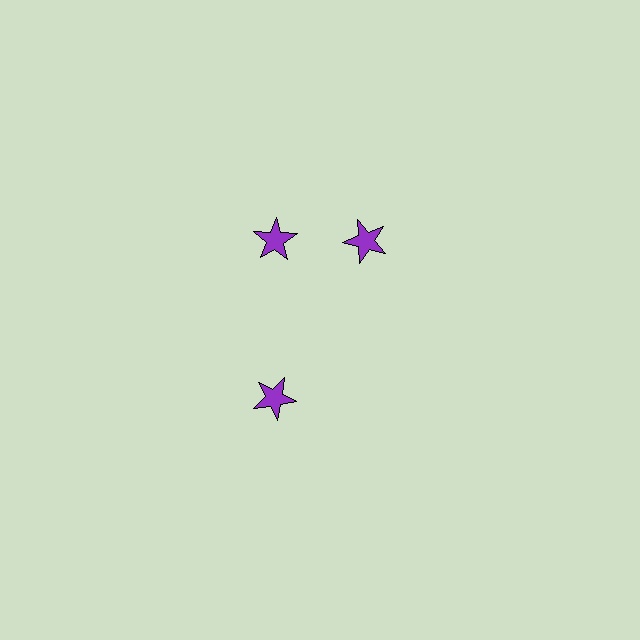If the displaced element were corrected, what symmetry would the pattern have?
It would have 3-fold rotational symmetry — the pattern would map onto itself every 120 degrees.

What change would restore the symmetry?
The symmetry would be restored by rotating it back into even spacing with its neighbors so that all 3 stars sit at equal angles and equal distance from the center.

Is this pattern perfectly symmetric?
No. The 3 purple stars are arranged in a ring, but one element near the 3 o'clock position is rotated out of alignment along the ring, breaking the 3-fold rotational symmetry.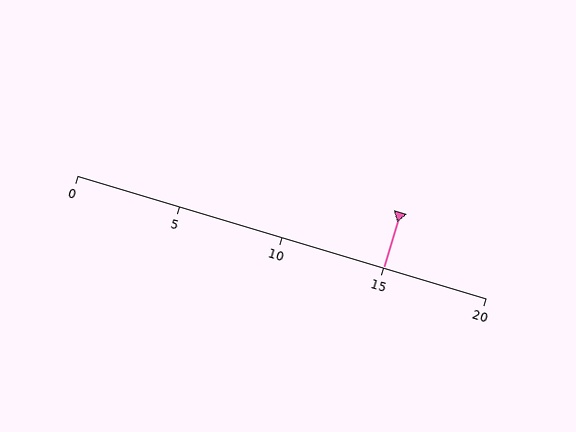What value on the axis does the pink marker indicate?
The marker indicates approximately 15.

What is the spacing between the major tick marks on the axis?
The major ticks are spaced 5 apart.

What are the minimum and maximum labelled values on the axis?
The axis runs from 0 to 20.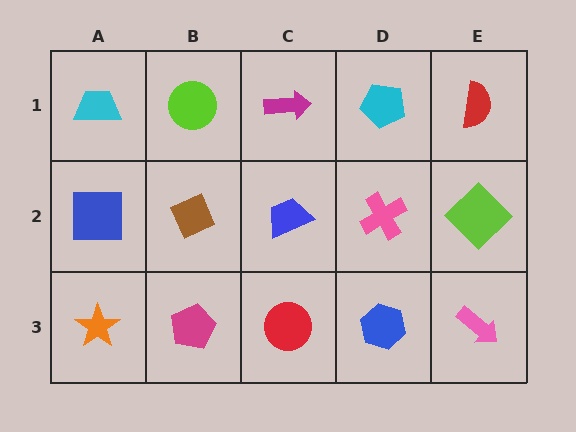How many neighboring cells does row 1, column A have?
2.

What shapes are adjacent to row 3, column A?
A blue square (row 2, column A), a magenta pentagon (row 3, column B).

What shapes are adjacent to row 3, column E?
A lime diamond (row 2, column E), a blue hexagon (row 3, column D).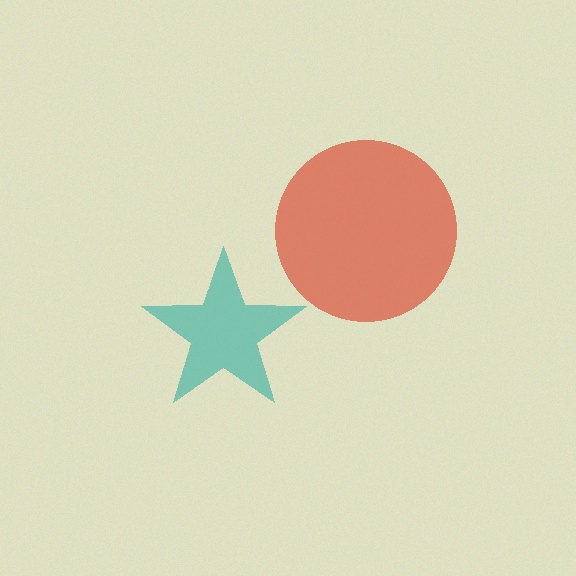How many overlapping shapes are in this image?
There are 2 overlapping shapes in the image.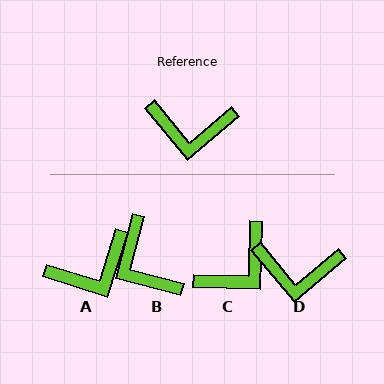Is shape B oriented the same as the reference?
No, it is off by about 54 degrees.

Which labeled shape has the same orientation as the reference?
D.